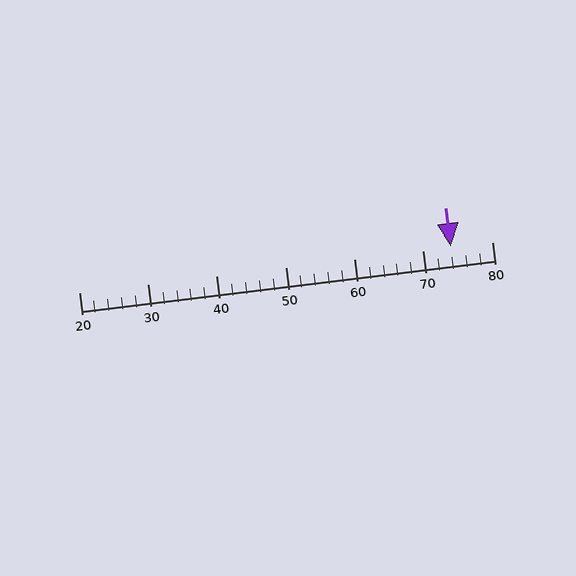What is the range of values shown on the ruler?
The ruler shows values from 20 to 80.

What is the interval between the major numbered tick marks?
The major tick marks are spaced 10 units apart.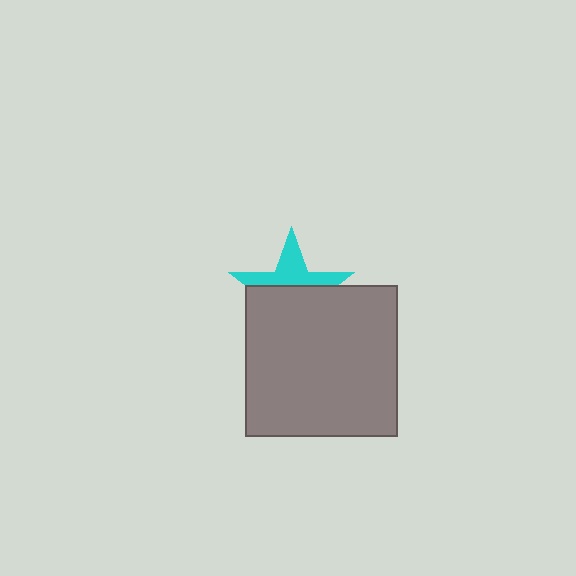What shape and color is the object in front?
The object in front is a gray square.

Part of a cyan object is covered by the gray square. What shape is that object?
It is a star.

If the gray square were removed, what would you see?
You would see the complete cyan star.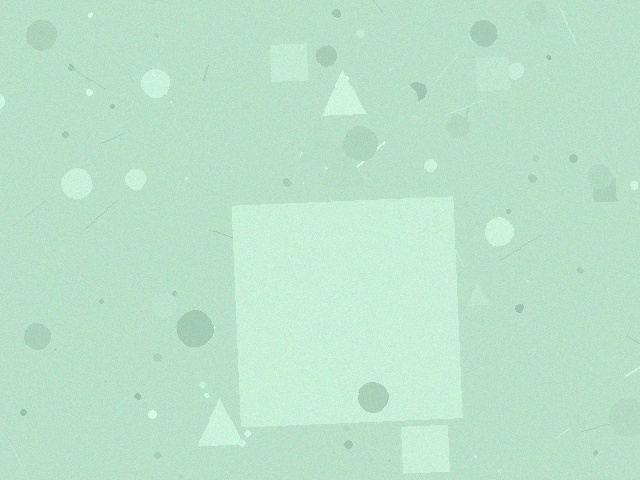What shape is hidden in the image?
A square is hidden in the image.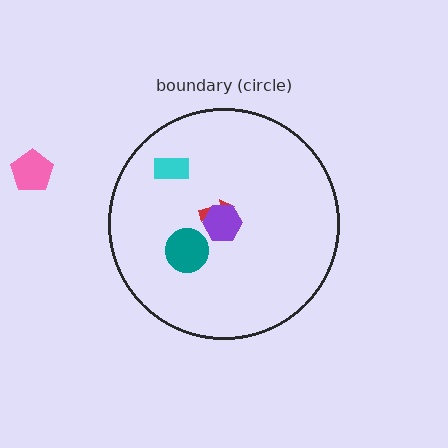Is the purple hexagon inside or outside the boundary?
Inside.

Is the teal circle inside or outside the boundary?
Inside.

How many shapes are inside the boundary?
4 inside, 1 outside.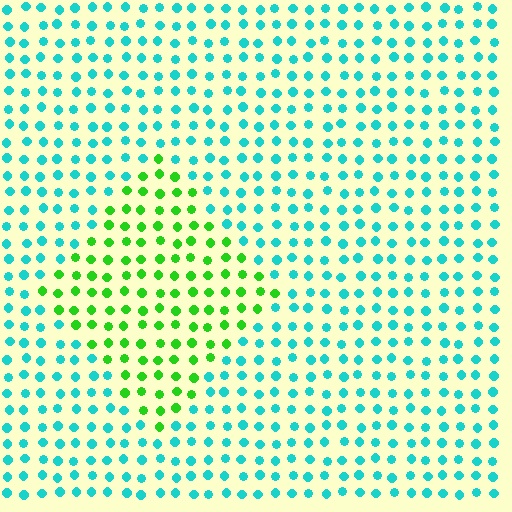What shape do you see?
I see a diamond.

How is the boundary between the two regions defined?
The boundary is defined purely by a slight shift in hue (about 61 degrees). Spacing, size, and orientation are identical on both sides.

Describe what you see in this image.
The image is filled with small cyan elements in a uniform arrangement. A diamond-shaped region is visible where the elements are tinted to a slightly different hue, forming a subtle color boundary.